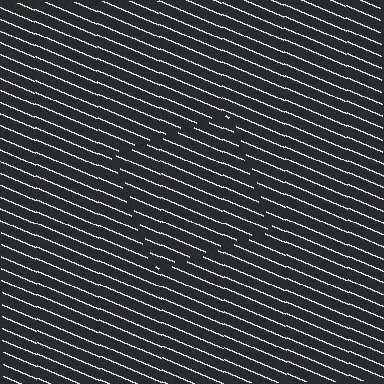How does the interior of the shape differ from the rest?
The interior of the shape contains the same grating, shifted by half a period — the contour is defined by the phase discontinuity where line-ends from the inner and outer gratings abut.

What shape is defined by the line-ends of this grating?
An illusory square. The interior of the shape contains the same grating, shifted by half a period — the contour is defined by the phase discontinuity where line-ends from the inner and outer gratings abut.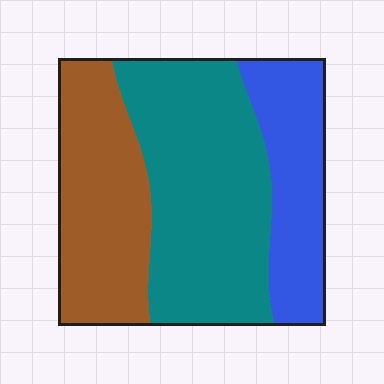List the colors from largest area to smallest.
From largest to smallest: teal, brown, blue.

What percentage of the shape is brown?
Brown covers around 30% of the shape.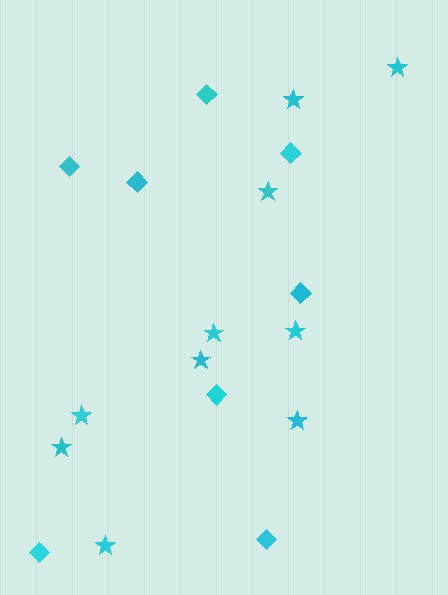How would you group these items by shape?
There are 2 groups: one group of diamonds (8) and one group of stars (10).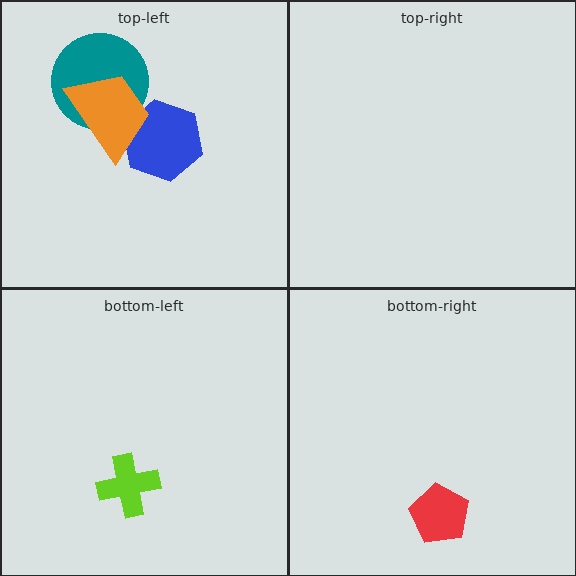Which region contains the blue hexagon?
The top-left region.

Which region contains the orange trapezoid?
The top-left region.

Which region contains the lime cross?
The bottom-left region.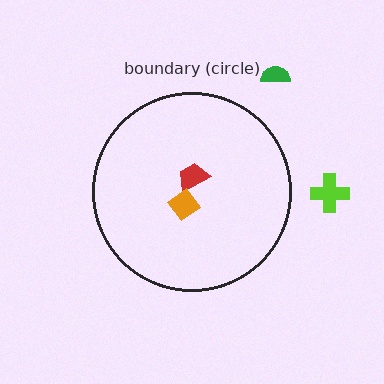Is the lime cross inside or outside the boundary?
Outside.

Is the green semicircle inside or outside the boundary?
Outside.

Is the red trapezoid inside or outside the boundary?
Inside.